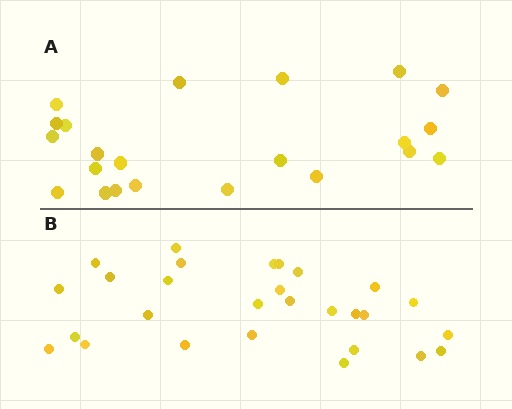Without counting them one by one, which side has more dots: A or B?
Region B (the bottom region) has more dots.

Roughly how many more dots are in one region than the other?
Region B has about 6 more dots than region A.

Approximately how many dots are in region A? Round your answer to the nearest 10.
About 20 dots. (The exact count is 22, which rounds to 20.)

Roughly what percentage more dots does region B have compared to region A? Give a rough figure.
About 25% more.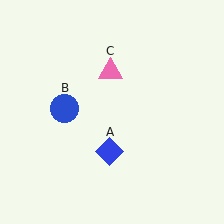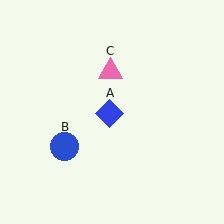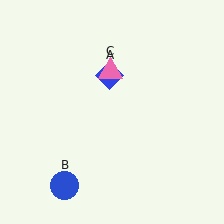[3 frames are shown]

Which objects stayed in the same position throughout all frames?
Pink triangle (object C) remained stationary.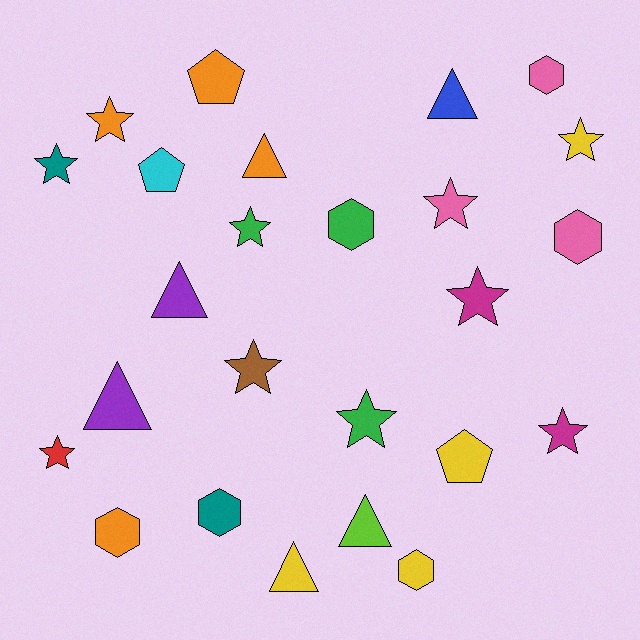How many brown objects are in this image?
There is 1 brown object.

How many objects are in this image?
There are 25 objects.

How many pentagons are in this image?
There are 3 pentagons.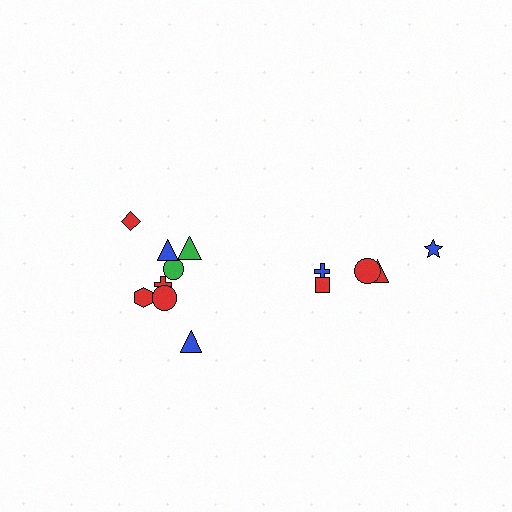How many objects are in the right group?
There are 5 objects.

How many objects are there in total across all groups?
There are 13 objects.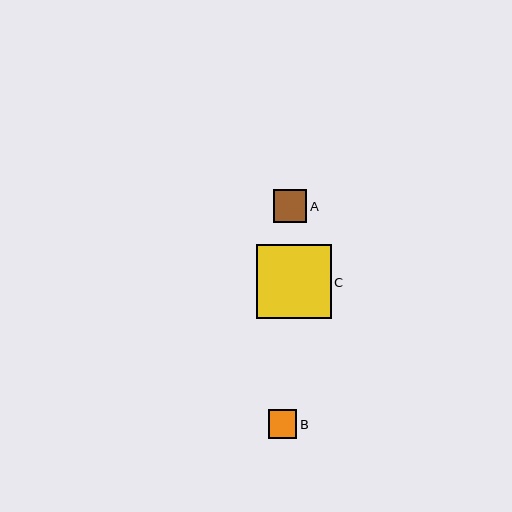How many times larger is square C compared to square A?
Square C is approximately 2.2 times the size of square A.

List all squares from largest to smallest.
From largest to smallest: C, A, B.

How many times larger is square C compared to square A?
Square C is approximately 2.2 times the size of square A.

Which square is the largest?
Square C is the largest with a size of approximately 75 pixels.